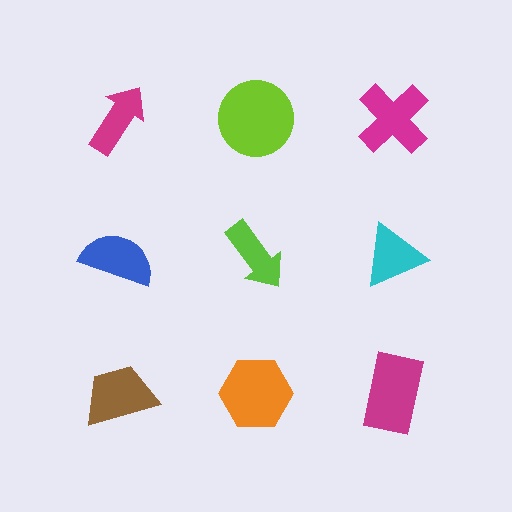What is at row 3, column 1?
A brown trapezoid.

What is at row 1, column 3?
A magenta cross.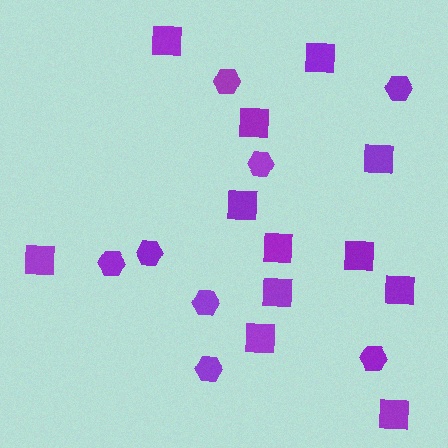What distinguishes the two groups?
There are 2 groups: one group of hexagons (8) and one group of squares (12).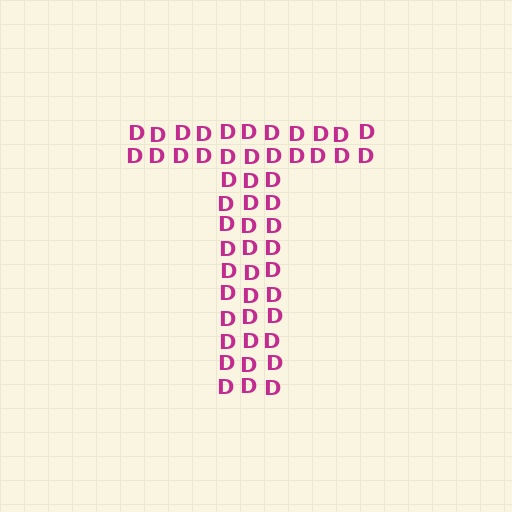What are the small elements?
The small elements are letter D's.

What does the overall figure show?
The overall figure shows the letter T.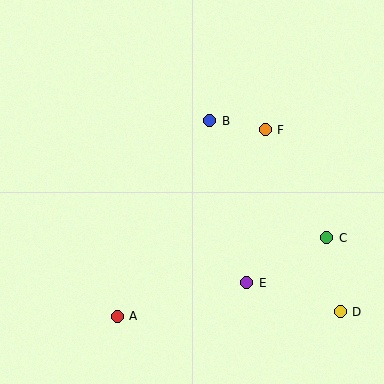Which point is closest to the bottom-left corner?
Point A is closest to the bottom-left corner.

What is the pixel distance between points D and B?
The distance between D and B is 231 pixels.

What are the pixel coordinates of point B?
Point B is at (210, 121).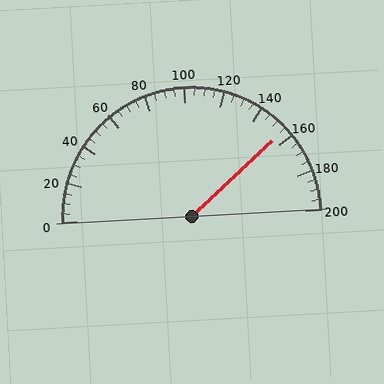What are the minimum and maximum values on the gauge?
The gauge ranges from 0 to 200.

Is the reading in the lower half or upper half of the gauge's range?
The reading is in the upper half of the range (0 to 200).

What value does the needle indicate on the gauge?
The needle indicates approximately 155.